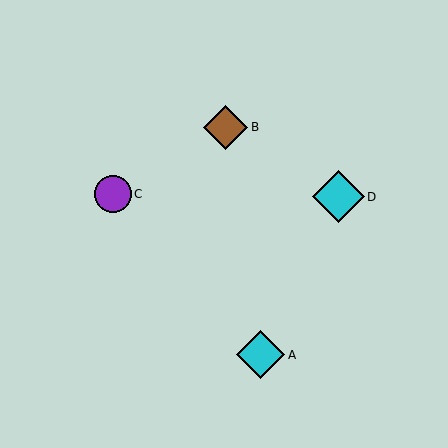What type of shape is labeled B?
Shape B is a brown diamond.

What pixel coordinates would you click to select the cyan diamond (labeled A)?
Click at (261, 355) to select the cyan diamond A.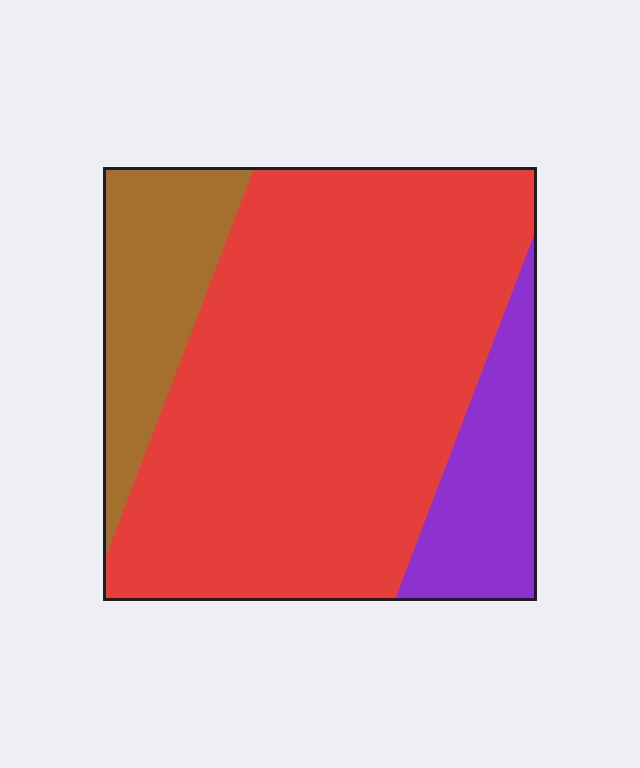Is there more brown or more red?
Red.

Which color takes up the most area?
Red, at roughly 70%.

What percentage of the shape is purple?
Purple covers roughly 15% of the shape.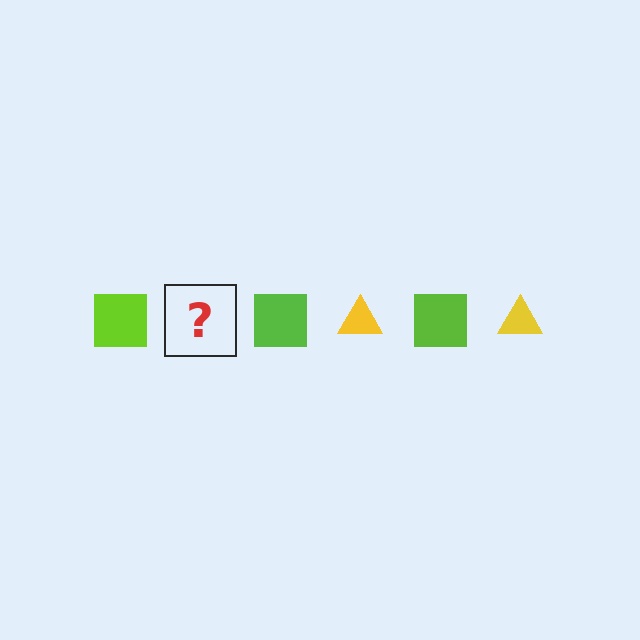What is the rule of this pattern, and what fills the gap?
The rule is that the pattern alternates between lime square and yellow triangle. The gap should be filled with a yellow triangle.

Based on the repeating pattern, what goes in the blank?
The blank should be a yellow triangle.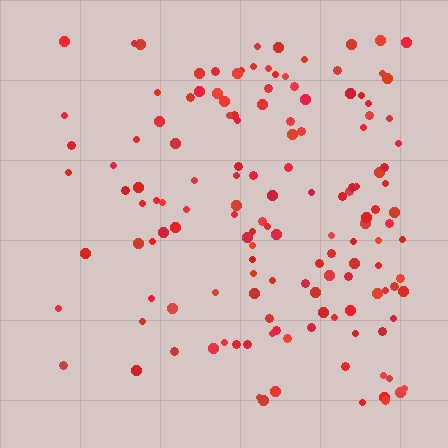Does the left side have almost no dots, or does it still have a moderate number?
Still a moderate number, just noticeably fewer than the right.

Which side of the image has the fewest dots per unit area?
The left.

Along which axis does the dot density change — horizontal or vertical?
Horizontal.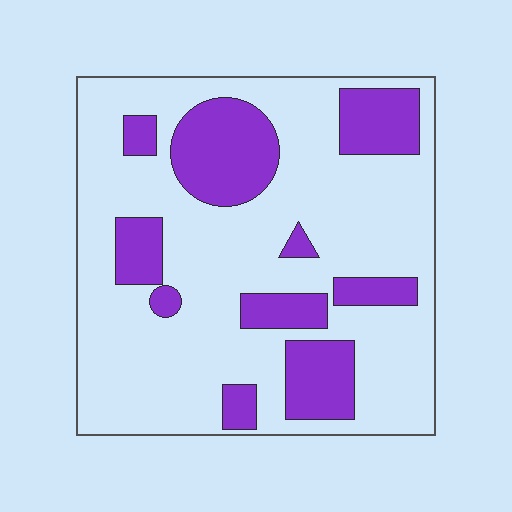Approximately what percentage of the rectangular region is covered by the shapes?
Approximately 25%.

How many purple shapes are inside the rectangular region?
10.